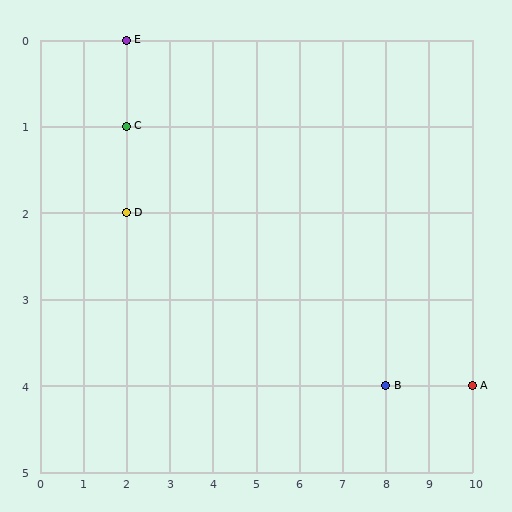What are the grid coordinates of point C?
Point C is at grid coordinates (2, 1).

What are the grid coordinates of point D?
Point D is at grid coordinates (2, 2).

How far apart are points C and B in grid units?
Points C and B are 6 columns and 3 rows apart (about 6.7 grid units diagonally).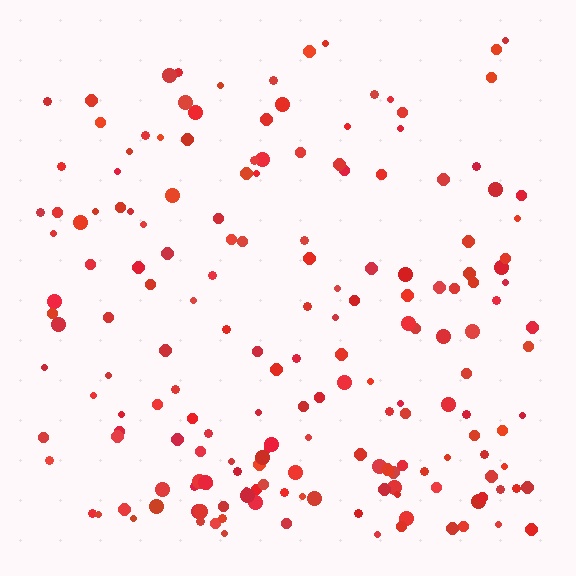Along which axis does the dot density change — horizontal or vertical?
Vertical.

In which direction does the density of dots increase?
From top to bottom, with the bottom side densest.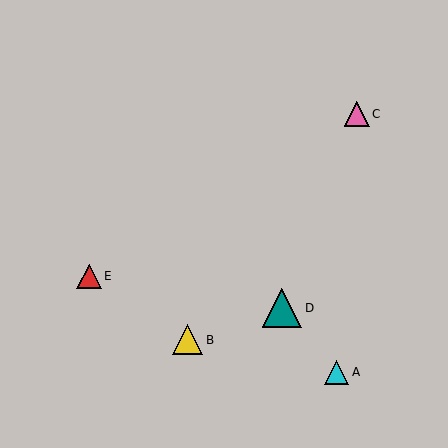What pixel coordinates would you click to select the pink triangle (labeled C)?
Click at (357, 114) to select the pink triangle C.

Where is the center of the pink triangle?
The center of the pink triangle is at (357, 114).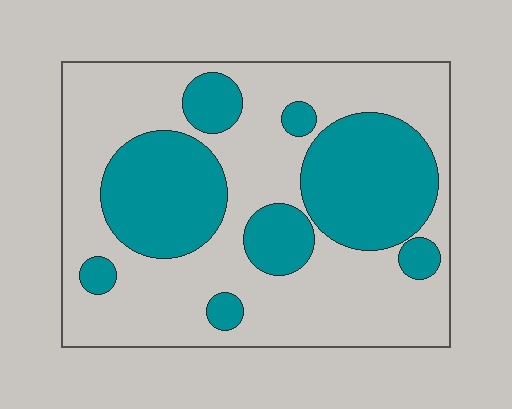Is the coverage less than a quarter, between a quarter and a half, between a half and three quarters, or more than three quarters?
Between a quarter and a half.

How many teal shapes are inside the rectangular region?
8.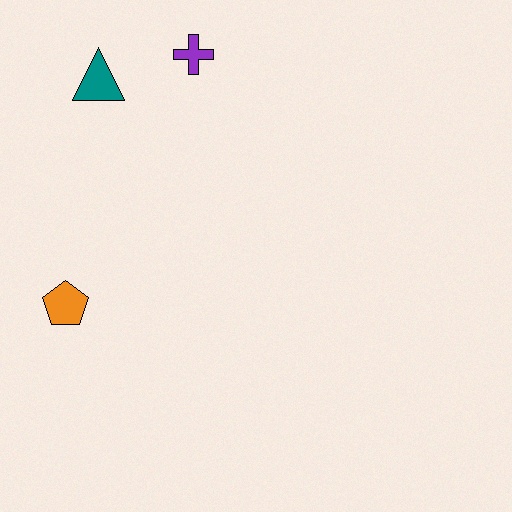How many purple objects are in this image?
There is 1 purple object.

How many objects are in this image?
There are 3 objects.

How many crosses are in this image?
There is 1 cross.